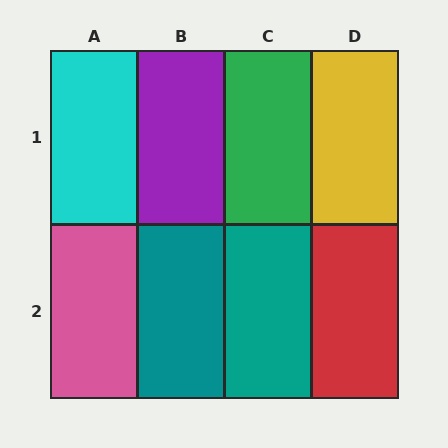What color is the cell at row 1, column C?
Green.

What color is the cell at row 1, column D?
Yellow.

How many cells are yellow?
1 cell is yellow.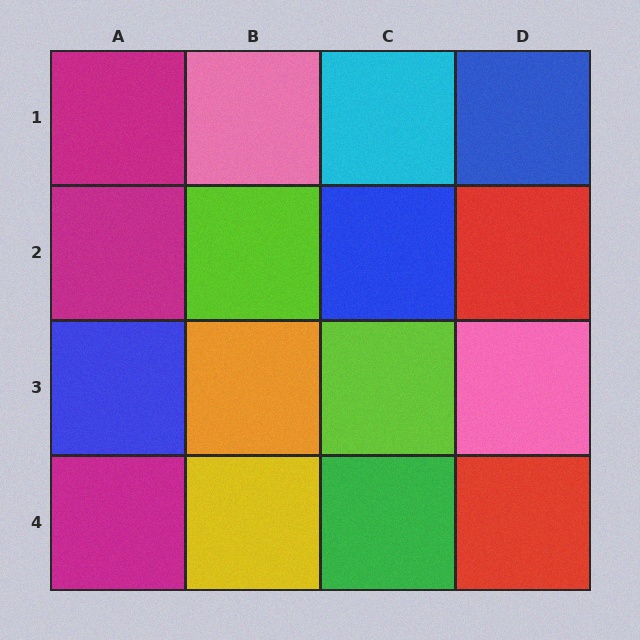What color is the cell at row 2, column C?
Blue.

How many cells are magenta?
3 cells are magenta.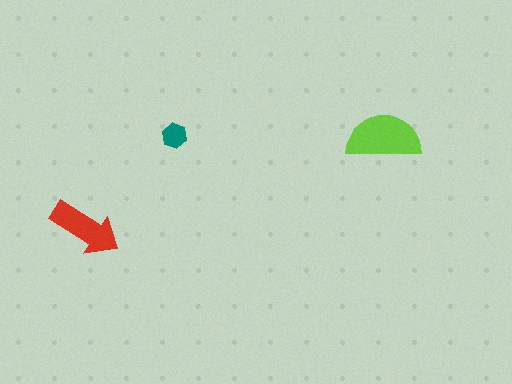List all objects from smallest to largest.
The teal hexagon, the red arrow, the lime semicircle.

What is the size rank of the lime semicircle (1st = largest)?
1st.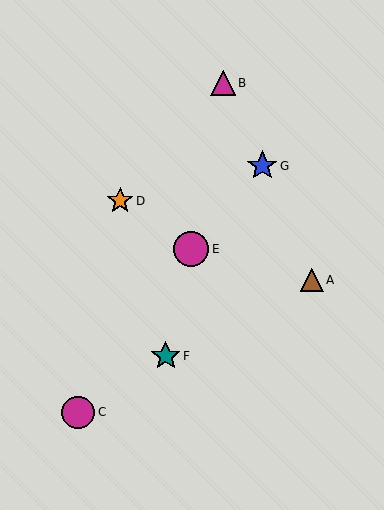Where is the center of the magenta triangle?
The center of the magenta triangle is at (223, 83).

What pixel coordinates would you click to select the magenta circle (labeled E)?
Click at (191, 249) to select the magenta circle E.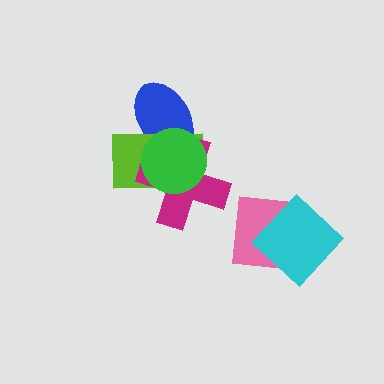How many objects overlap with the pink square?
1 object overlaps with the pink square.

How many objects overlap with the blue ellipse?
3 objects overlap with the blue ellipse.